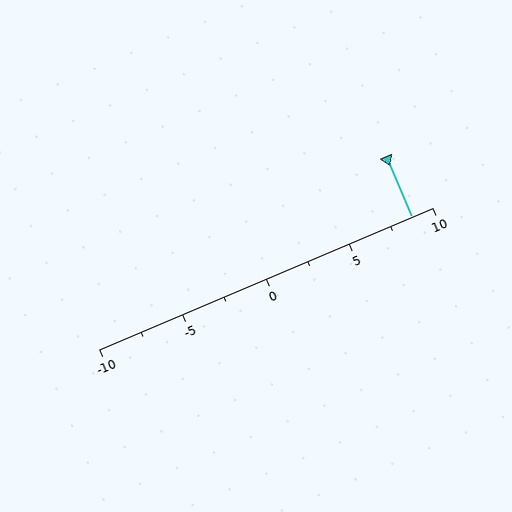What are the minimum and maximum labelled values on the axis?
The axis runs from -10 to 10.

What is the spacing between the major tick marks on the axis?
The major ticks are spaced 5 apart.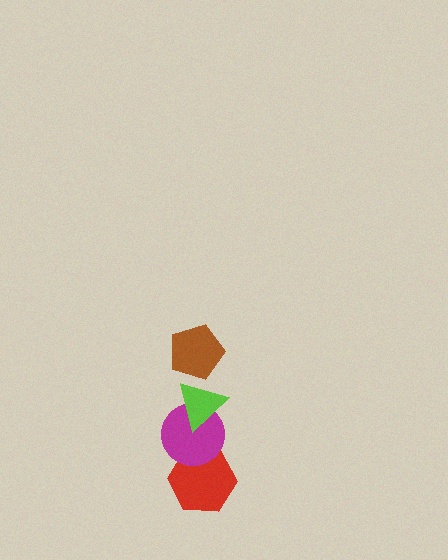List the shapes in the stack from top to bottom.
From top to bottom: the brown pentagon, the lime triangle, the magenta circle, the red hexagon.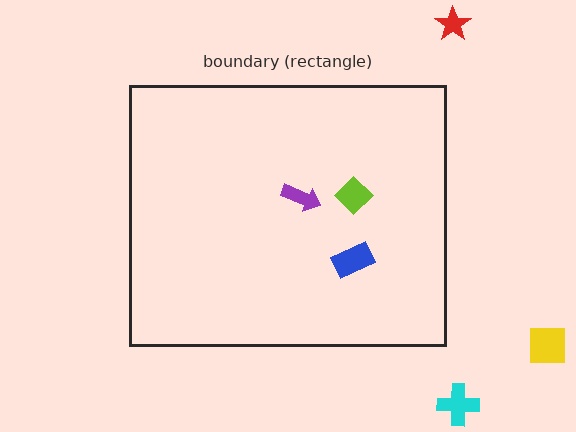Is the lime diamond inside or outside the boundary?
Inside.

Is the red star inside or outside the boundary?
Outside.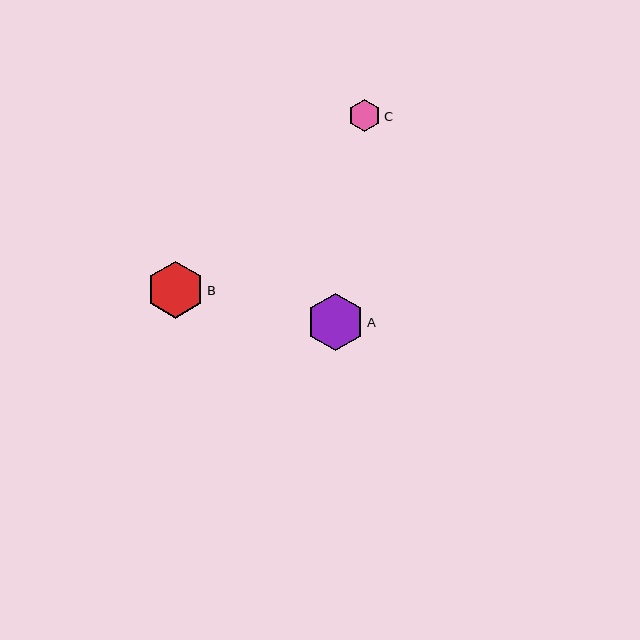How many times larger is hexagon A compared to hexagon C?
Hexagon A is approximately 1.8 times the size of hexagon C.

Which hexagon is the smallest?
Hexagon C is the smallest with a size of approximately 32 pixels.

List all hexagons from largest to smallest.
From largest to smallest: A, B, C.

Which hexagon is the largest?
Hexagon A is the largest with a size of approximately 58 pixels.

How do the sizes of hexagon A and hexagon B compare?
Hexagon A and hexagon B are approximately the same size.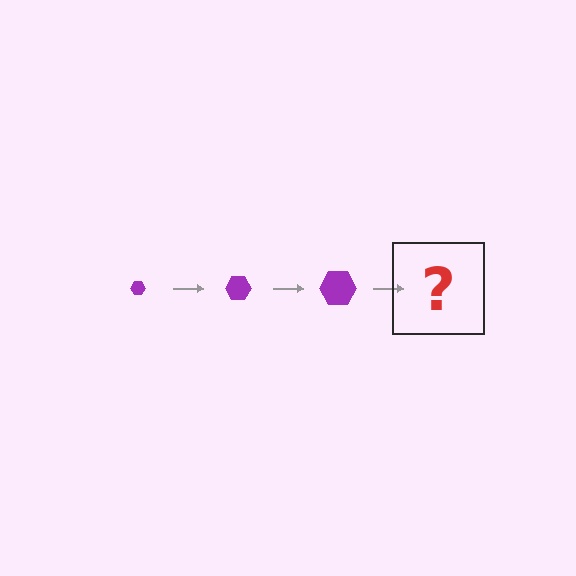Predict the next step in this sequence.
The next step is a purple hexagon, larger than the previous one.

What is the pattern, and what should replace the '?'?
The pattern is that the hexagon gets progressively larger each step. The '?' should be a purple hexagon, larger than the previous one.